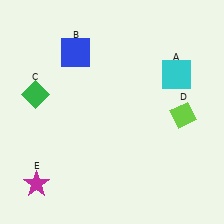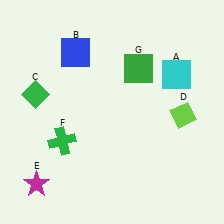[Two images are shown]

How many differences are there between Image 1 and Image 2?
There are 2 differences between the two images.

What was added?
A green cross (F), a green square (G) were added in Image 2.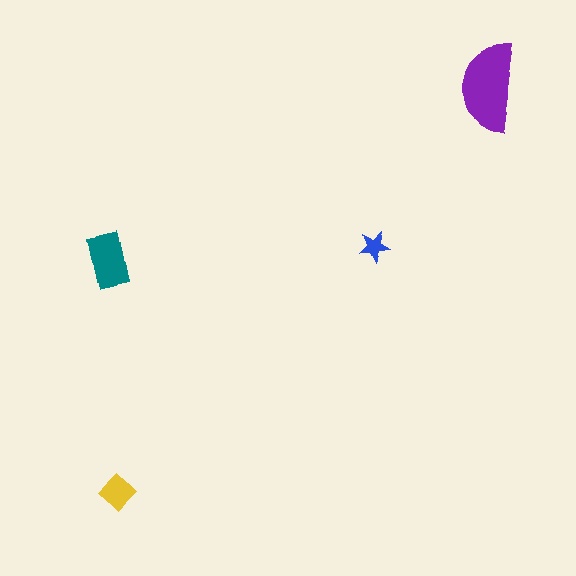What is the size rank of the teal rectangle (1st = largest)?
2nd.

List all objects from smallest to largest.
The blue star, the yellow diamond, the teal rectangle, the purple semicircle.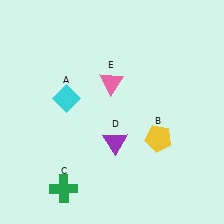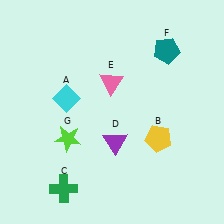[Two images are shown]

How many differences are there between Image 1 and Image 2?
There are 2 differences between the two images.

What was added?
A teal pentagon (F), a lime star (G) were added in Image 2.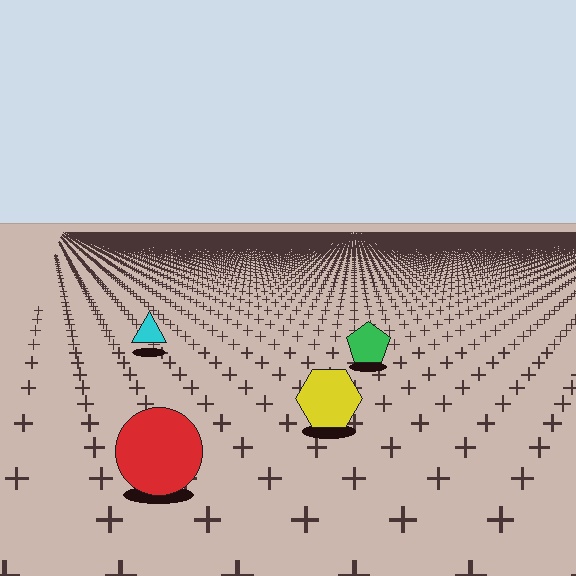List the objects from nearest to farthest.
From nearest to farthest: the red circle, the yellow hexagon, the green pentagon, the cyan triangle.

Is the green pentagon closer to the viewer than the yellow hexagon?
No. The yellow hexagon is closer — you can tell from the texture gradient: the ground texture is coarser near it.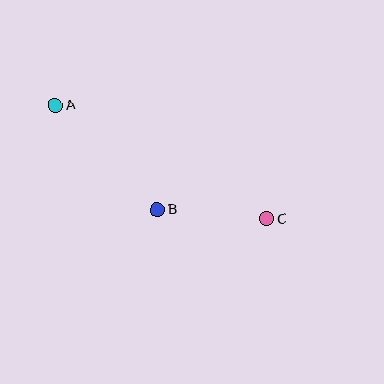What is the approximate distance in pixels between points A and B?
The distance between A and B is approximately 146 pixels.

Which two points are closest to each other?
Points B and C are closest to each other.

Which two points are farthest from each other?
Points A and C are farthest from each other.